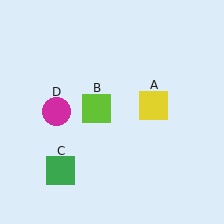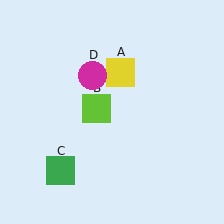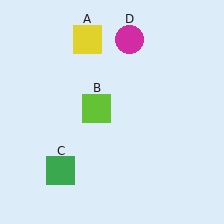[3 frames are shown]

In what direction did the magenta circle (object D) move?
The magenta circle (object D) moved up and to the right.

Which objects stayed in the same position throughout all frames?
Lime square (object B) and green square (object C) remained stationary.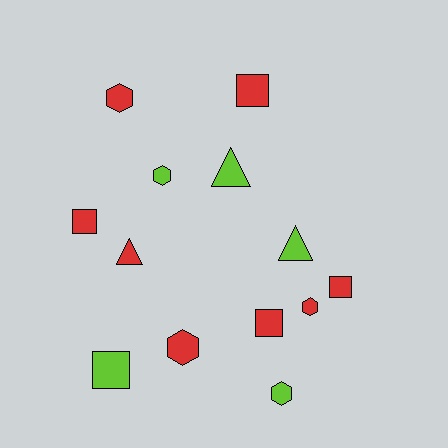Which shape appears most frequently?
Hexagon, with 5 objects.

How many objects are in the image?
There are 13 objects.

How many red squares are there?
There are 4 red squares.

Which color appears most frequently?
Red, with 8 objects.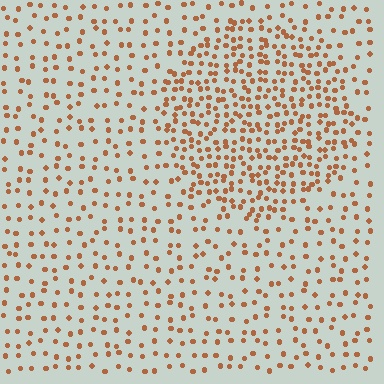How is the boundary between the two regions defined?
The boundary is defined by a change in element density (approximately 2.2x ratio). All elements are the same color, size, and shape.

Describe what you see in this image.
The image contains small brown elements arranged at two different densities. A circle-shaped region is visible where the elements are more densely packed than the surrounding area.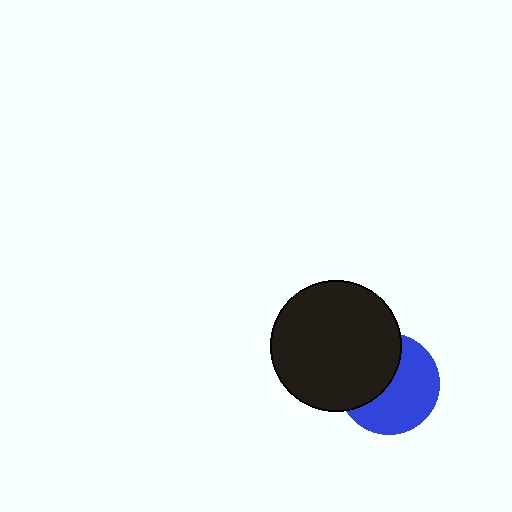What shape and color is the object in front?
The object in front is a black circle.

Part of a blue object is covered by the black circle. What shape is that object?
It is a circle.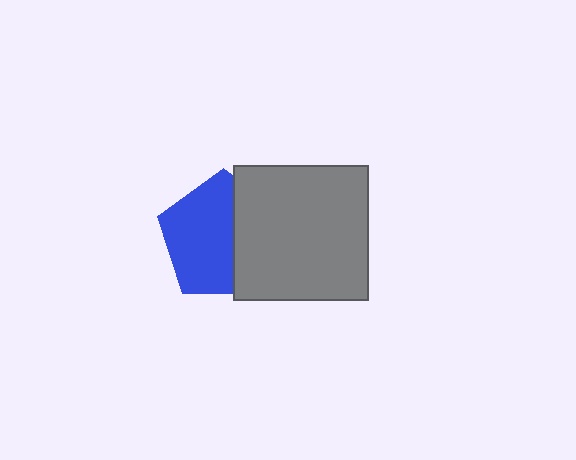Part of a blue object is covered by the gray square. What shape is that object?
It is a pentagon.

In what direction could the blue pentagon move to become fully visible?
The blue pentagon could move left. That would shift it out from behind the gray square entirely.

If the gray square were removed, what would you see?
You would see the complete blue pentagon.